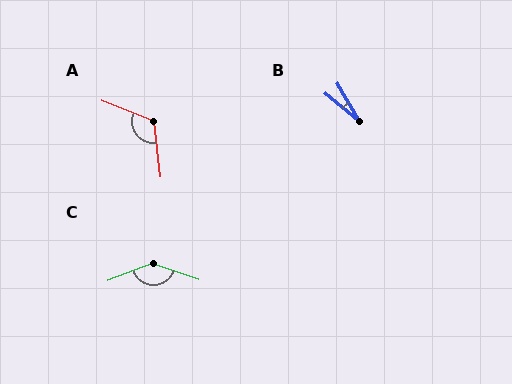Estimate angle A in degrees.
Approximately 118 degrees.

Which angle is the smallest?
B, at approximately 21 degrees.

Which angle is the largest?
C, at approximately 140 degrees.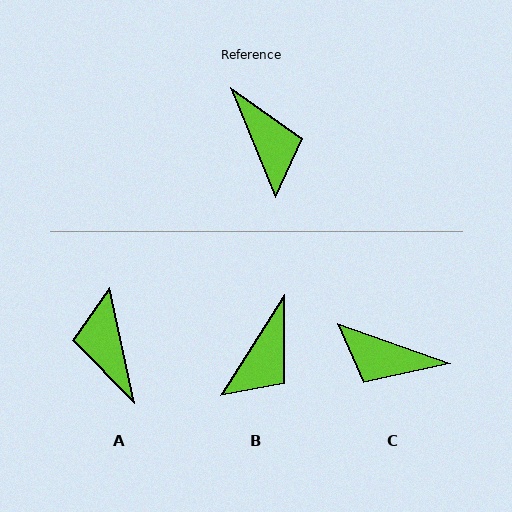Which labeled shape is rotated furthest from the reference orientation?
A, about 170 degrees away.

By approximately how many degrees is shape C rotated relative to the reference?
Approximately 132 degrees clockwise.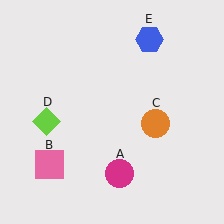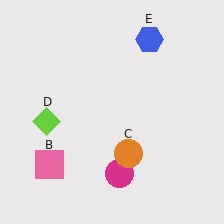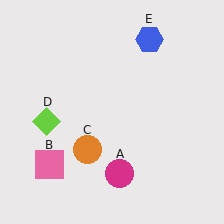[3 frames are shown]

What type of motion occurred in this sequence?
The orange circle (object C) rotated clockwise around the center of the scene.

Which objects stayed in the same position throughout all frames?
Magenta circle (object A) and pink square (object B) and lime diamond (object D) and blue hexagon (object E) remained stationary.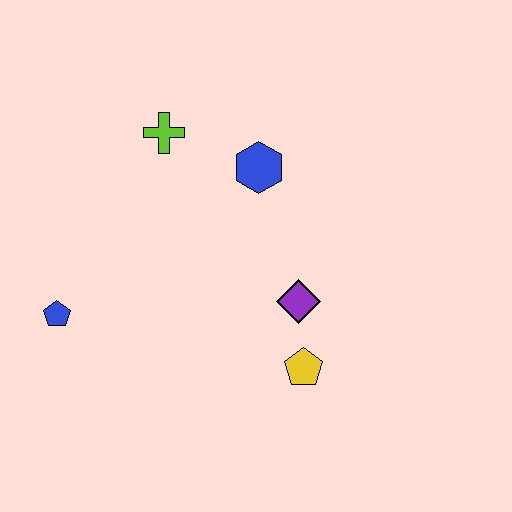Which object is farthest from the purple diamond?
The blue pentagon is farthest from the purple diamond.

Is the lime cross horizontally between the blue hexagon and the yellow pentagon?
No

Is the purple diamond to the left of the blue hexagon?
No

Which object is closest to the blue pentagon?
The lime cross is closest to the blue pentagon.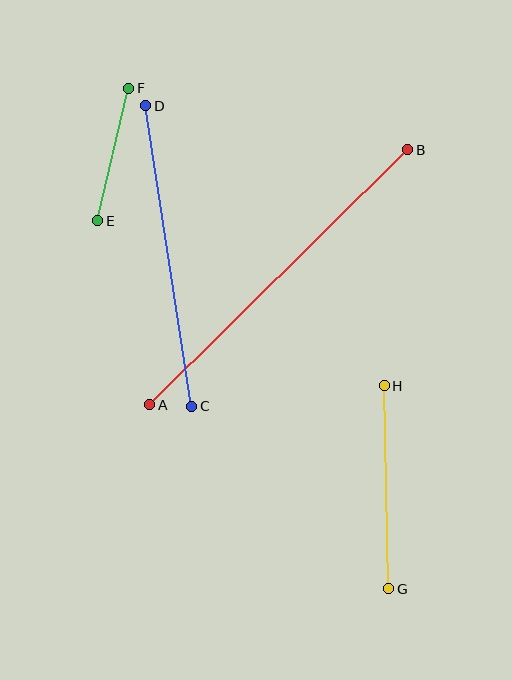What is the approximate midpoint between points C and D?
The midpoint is at approximately (169, 256) pixels.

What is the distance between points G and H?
The distance is approximately 203 pixels.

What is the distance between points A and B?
The distance is approximately 363 pixels.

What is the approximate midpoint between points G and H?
The midpoint is at approximately (386, 487) pixels.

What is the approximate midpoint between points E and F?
The midpoint is at approximately (113, 154) pixels.